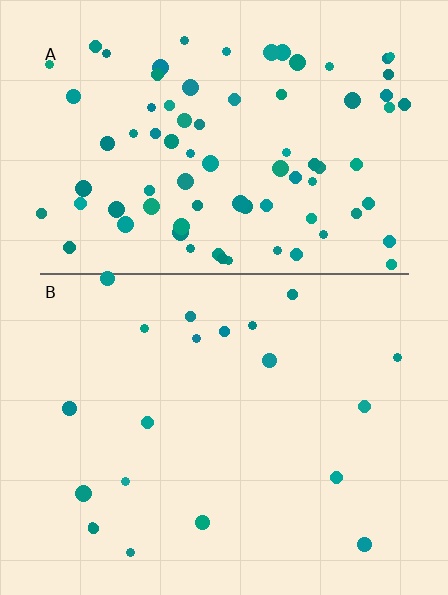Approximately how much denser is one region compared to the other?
Approximately 4.0× — region A over region B.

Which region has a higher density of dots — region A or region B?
A (the top).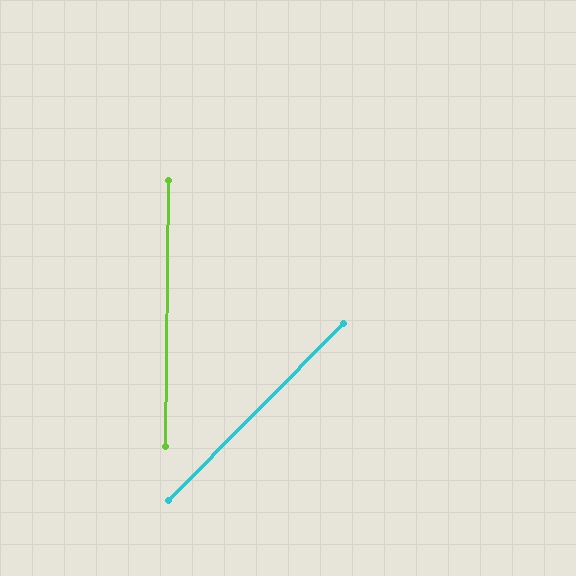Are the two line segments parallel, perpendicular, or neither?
Neither parallel nor perpendicular — they differ by about 44°.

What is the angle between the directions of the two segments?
Approximately 44 degrees.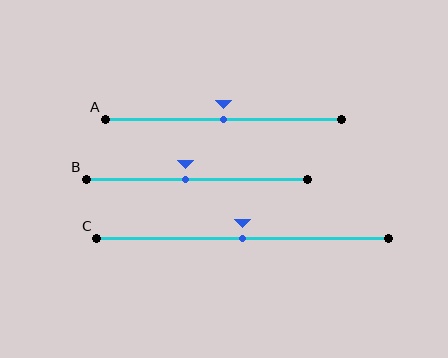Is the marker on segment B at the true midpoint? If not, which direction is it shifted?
No, the marker on segment B is shifted to the left by about 5% of the segment length.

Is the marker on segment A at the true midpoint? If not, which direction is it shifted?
Yes, the marker on segment A is at the true midpoint.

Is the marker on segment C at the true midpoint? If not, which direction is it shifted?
Yes, the marker on segment C is at the true midpoint.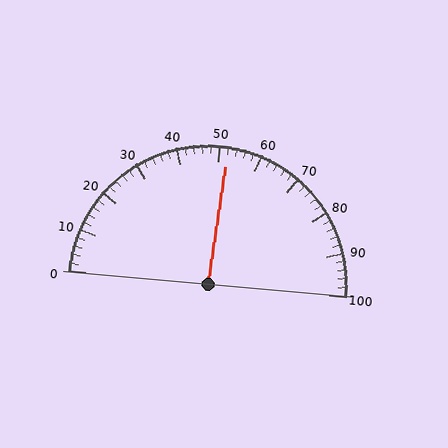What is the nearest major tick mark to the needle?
The nearest major tick mark is 50.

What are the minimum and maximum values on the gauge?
The gauge ranges from 0 to 100.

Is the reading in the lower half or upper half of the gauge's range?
The reading is in the upper half of the range (0 to 100).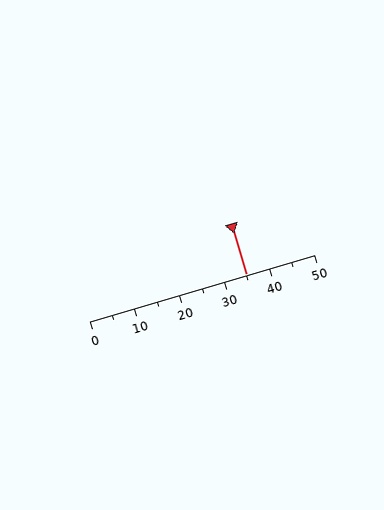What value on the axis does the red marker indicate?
The marker indicates approximately 35.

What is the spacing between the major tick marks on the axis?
The major ticks are spaced 10 apart.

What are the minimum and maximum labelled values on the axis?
The axis runs from 0 to 50.